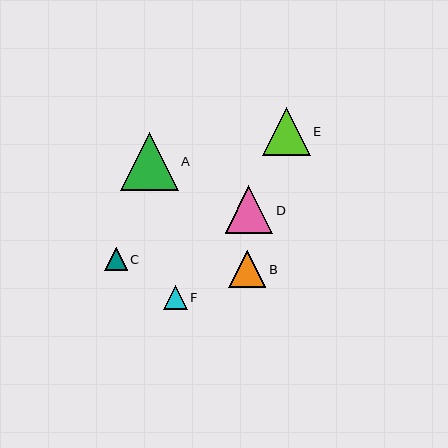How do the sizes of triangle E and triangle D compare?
Triangle E and triangle D are approximately the same size.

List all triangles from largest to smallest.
From largest to smallest: A, E, D, B, F, C.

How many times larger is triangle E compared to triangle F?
Triangle E is approximately 2.0 times the size of triangle F.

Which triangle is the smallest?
Triangle C is the smallest with a size of approximately 22 pixels.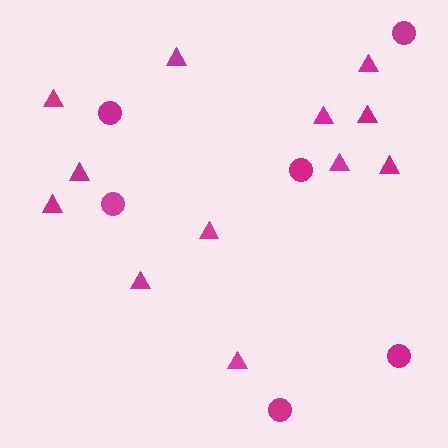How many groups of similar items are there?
There are 2 groups: one group of triangles (12) and one group of circles (6).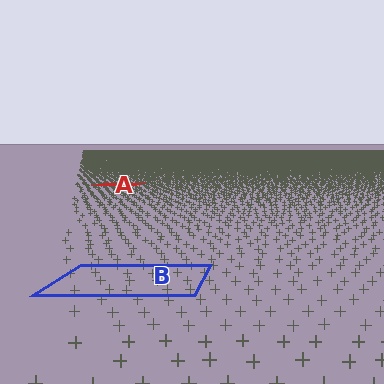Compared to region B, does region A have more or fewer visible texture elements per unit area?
Region A has more texture elements per unit area — they are packed more densely because it is farther away.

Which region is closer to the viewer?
Region B is closer. The texture elements there are larger and more spread out.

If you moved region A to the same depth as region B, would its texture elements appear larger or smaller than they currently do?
They would appear larger. At a closer depth, the same texture elements are projected at a bigger on-screen size.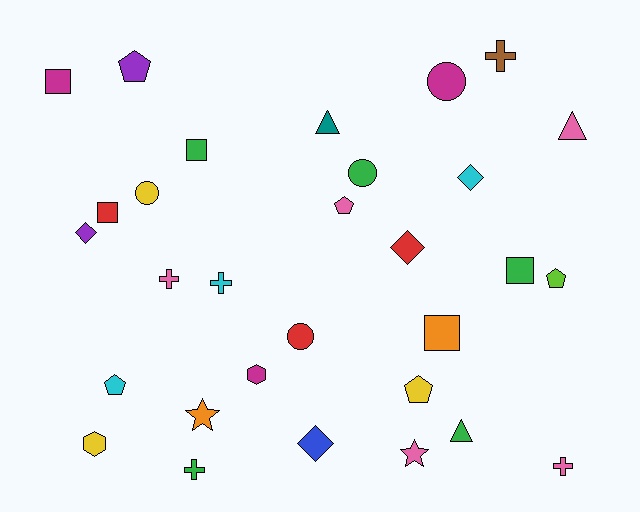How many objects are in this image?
There are 30 objects.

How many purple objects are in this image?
There are 2 purple objects.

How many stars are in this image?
There are 2 stars.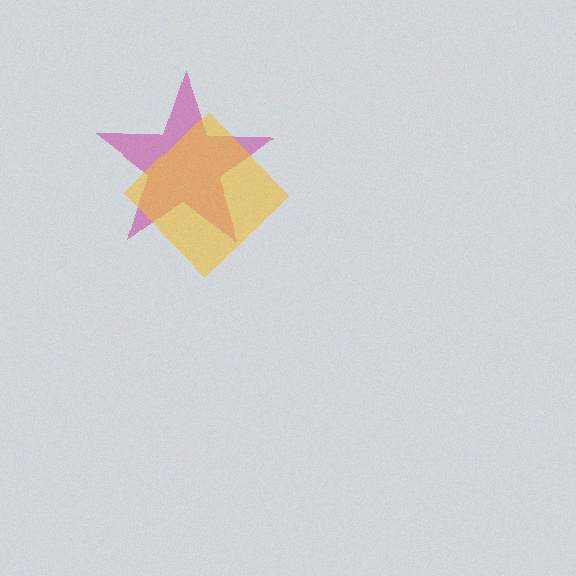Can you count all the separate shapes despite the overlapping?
Yes, there are 2 separate shapes.